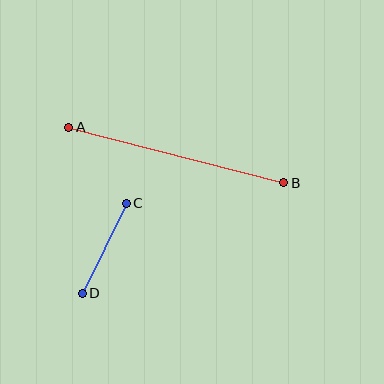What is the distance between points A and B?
The distance is approximately 222 pixels.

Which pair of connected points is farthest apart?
Points A and B are farthest apart.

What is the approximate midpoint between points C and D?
The midpoint is at approximately (104, 248) pixels.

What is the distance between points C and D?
The distance is approximately 100 pixels.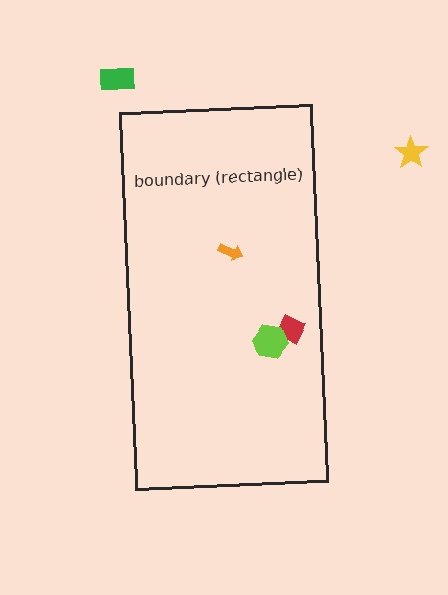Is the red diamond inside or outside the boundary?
Inside.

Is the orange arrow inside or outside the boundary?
Inside.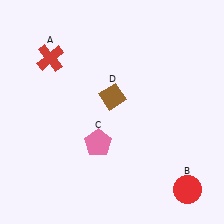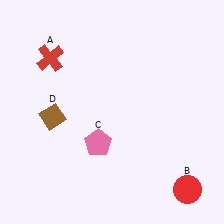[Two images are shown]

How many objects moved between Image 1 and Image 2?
1 object moved between the two images.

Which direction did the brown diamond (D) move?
The brown diamond (D) moved left.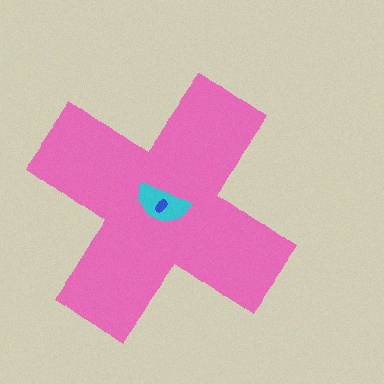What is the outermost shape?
The pink cross.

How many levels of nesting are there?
3.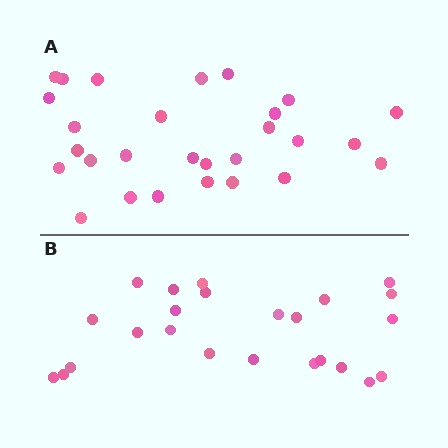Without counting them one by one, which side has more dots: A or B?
Region A (the top region) has more dots.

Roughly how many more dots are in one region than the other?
Region A has about 4 more dots than region B.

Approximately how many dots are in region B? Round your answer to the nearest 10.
About 20 dots. (The exact count is 24, which rounds to 20.)